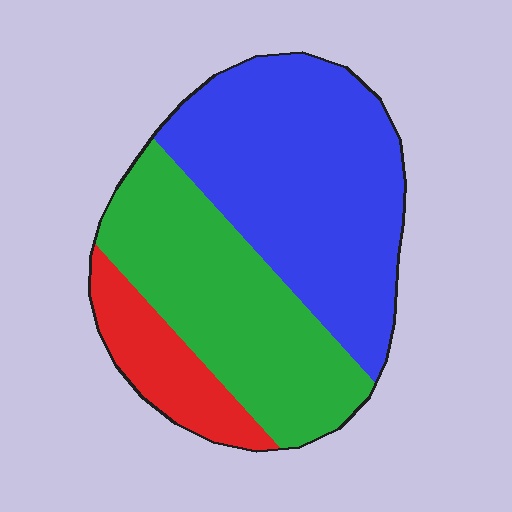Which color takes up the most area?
Blue, at roughly 50%.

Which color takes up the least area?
Red, at roughly 15%.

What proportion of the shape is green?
Green takes up between a third and a half of the shape.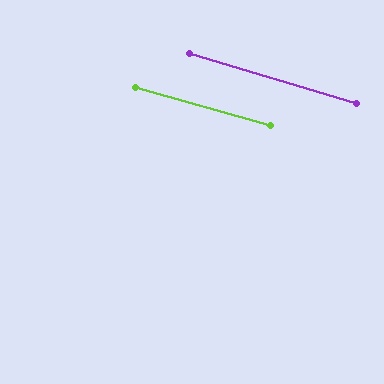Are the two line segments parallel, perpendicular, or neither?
Parallel — their directions differ by only 0.7°.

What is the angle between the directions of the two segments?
Approximately 1 degree.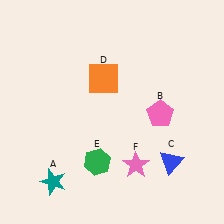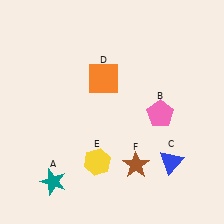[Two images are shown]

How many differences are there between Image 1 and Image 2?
There are 2 differences between the two images.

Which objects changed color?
E changed from green to yellow. F changed from pink to brown.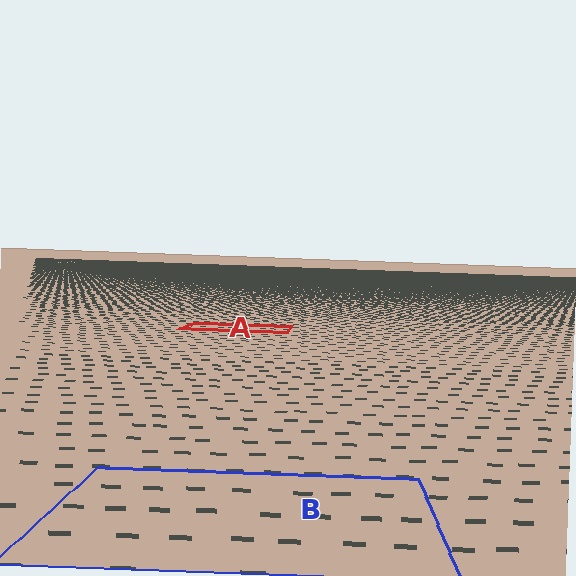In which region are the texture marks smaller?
The texture marks are smaller in region A, because it is farther away.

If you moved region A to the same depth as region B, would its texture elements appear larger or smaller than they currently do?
They would appear larger. At a closer depth, the same texture elements are projected at a bigger on-screen size.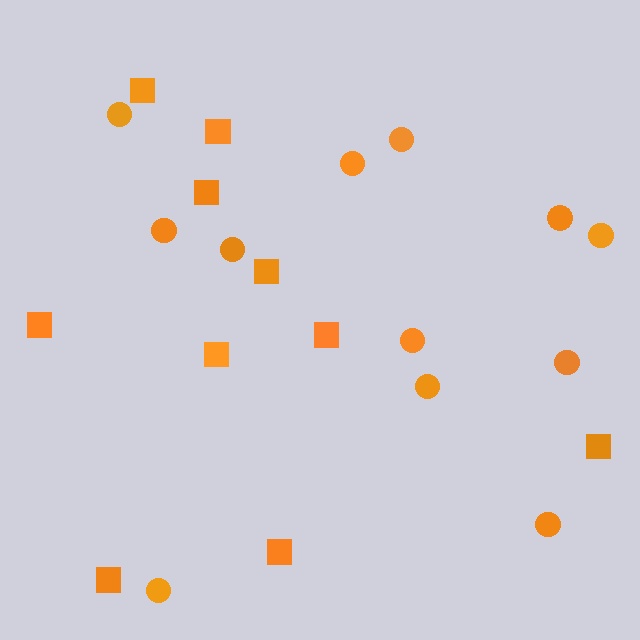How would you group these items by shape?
There are 2 groups: one group of squares (10) and one group of circles (12).